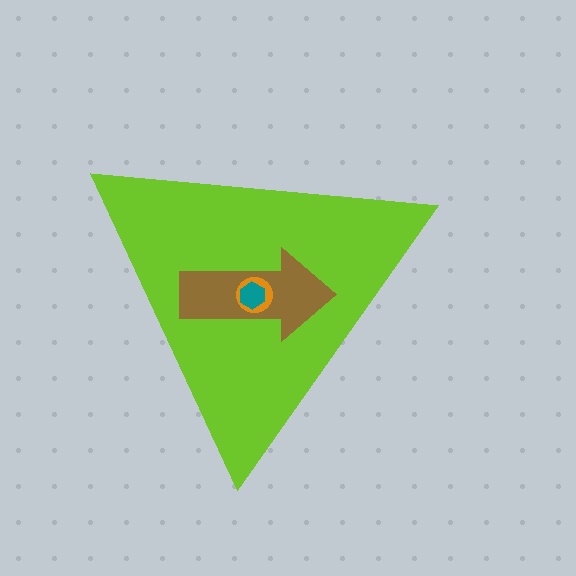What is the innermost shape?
The teal hexagon.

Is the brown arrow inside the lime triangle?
Yes.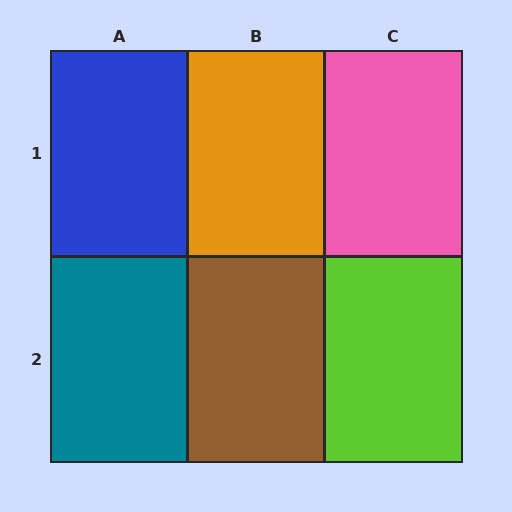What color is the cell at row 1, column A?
Blue.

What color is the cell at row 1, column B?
Orange.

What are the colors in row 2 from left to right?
Teal, brown, lime.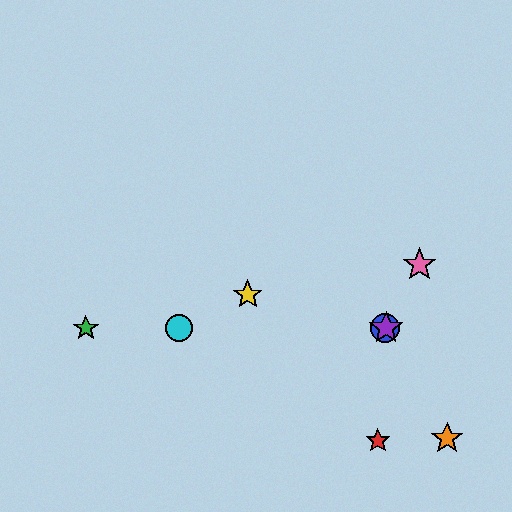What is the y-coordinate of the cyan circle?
The cyan circle is at y≈328.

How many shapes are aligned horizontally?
4 shapes (the blue circle, the green star, the purple star, the cyan circle) are aligned horizontally.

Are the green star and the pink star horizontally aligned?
No, the green star is at y≈328 and the pink star is at y≈265.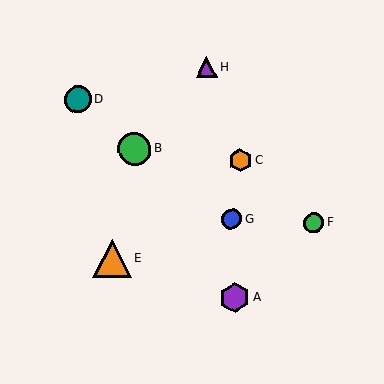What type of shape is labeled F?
Shape F is a green circle.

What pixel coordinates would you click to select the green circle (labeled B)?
Click at (135, 149) to select the green circle B.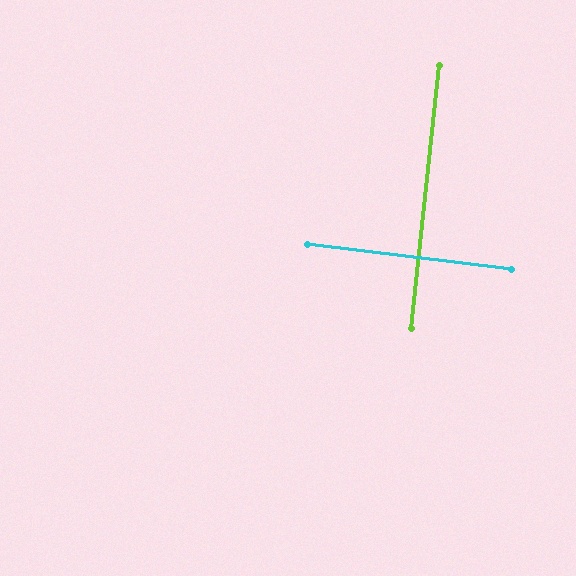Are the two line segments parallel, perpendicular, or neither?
Perpendicular — they meet at approximately 89°.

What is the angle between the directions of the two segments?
Approximately 89 degrees.